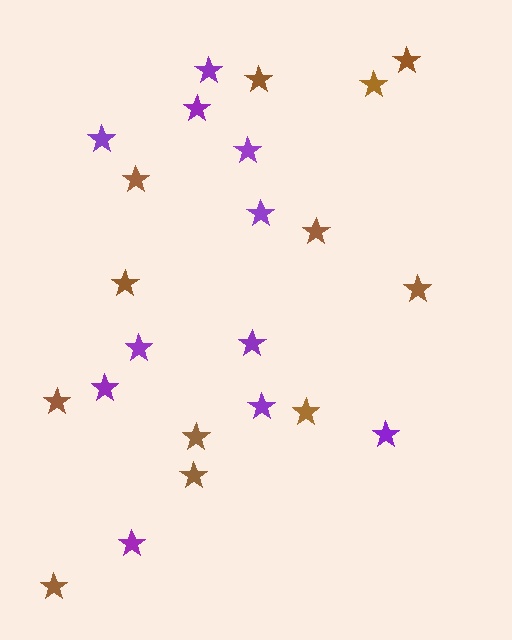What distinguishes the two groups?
There are 2 groups: one group of brown stars (12) and one group of purple stars (11).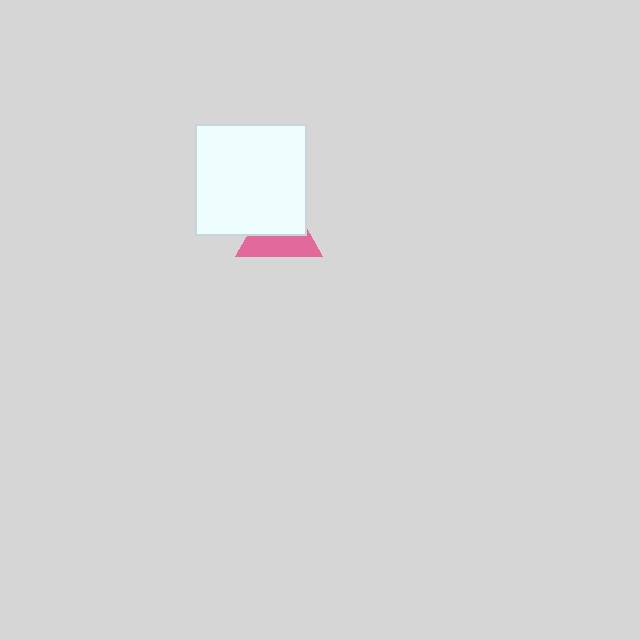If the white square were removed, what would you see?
You would see the complete pink triangle.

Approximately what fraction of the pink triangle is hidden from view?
Roughly 51% of the pink triangle is hidden behind the white square.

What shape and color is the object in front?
The object in front is a white square.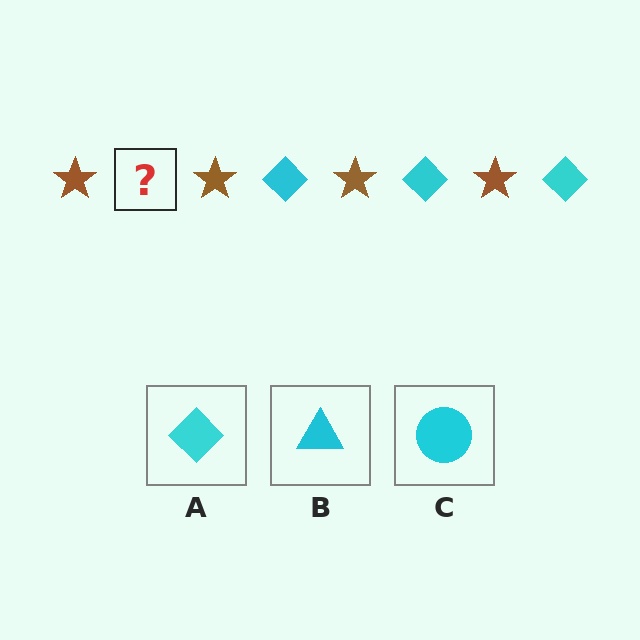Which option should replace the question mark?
Option A.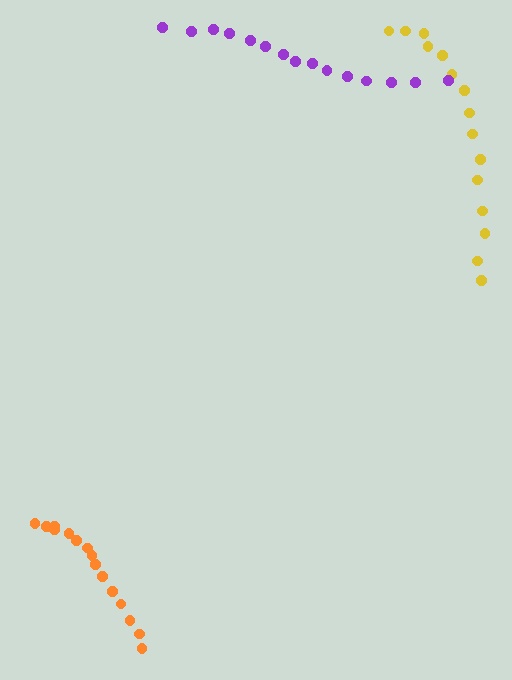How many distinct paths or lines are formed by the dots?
There are 3 distinct paths.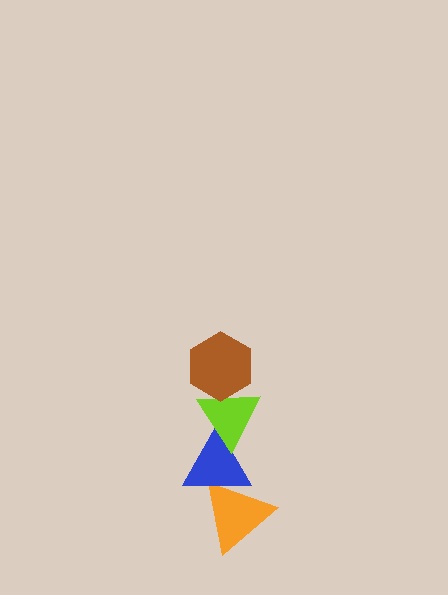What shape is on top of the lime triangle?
The brown hexagon is on top of the lime triangle.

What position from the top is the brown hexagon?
The brown hexagon is 1st from the top.